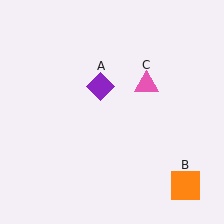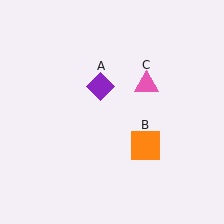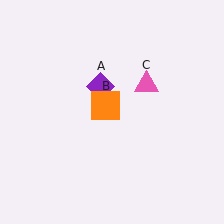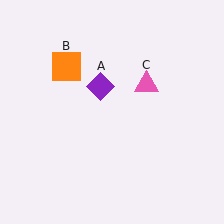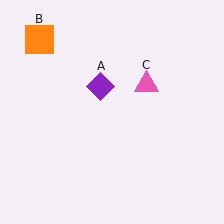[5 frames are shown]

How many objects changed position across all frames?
1 object changed position: orange square (object B).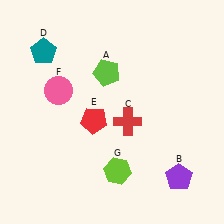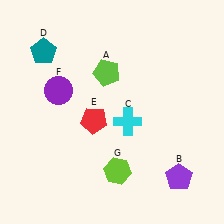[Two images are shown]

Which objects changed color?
C changed from red to cyan. F changed from pink to purple.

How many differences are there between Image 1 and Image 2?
There are 2 differences between the two images.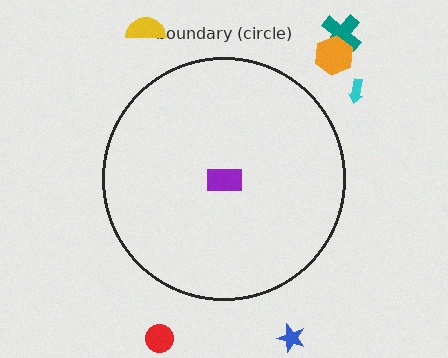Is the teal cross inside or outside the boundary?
Outside.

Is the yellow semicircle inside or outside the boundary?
Outside.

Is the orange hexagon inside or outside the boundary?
Outside.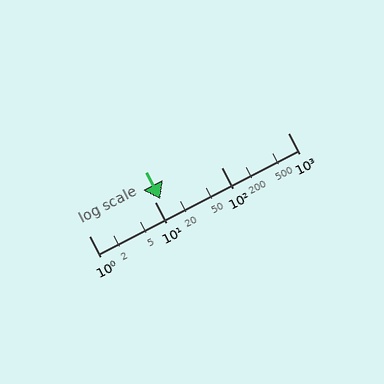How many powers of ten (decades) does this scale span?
The scale spans 3 decades, from 1 to 1000.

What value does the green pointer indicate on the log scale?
The pointer indicates approximately 12.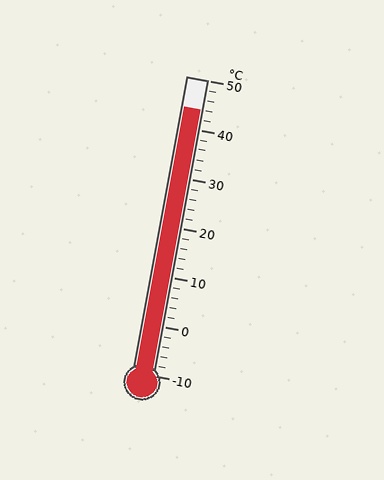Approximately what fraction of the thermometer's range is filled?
The thermometer is filled to approximately 90% of its range.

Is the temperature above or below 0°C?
The temperature is above 0°C.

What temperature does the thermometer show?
The thermometer shows approximately 44°C.